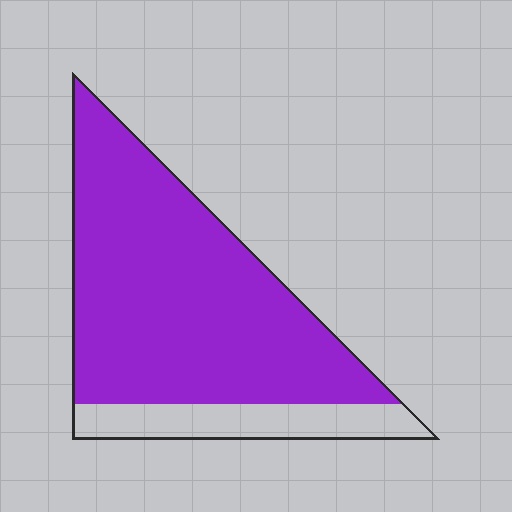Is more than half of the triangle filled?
Yes.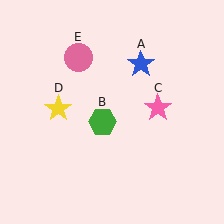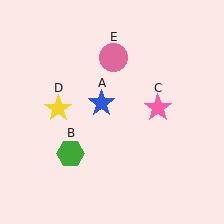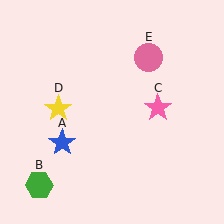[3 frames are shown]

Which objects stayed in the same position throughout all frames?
Pink star (object C) and yellow star (object D) remained stationary.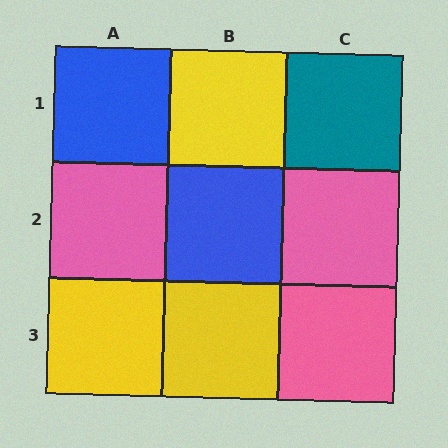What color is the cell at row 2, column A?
Pink.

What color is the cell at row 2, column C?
Pink.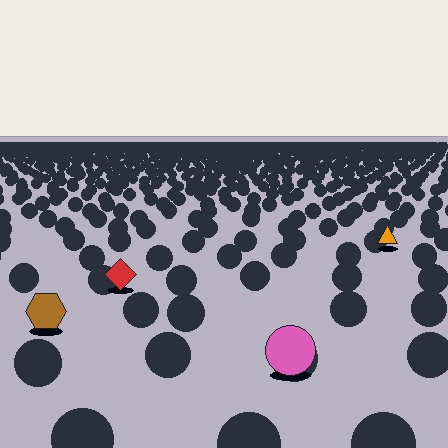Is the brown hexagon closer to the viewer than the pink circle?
No. The pink circle is closer — you can tell from the texture gradient: the ground texture is coarser near it.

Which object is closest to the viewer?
The pink circle is closest. The texture marks near it are larger and more spread out.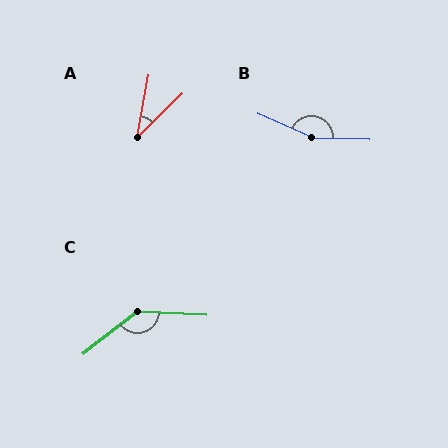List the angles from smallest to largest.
A (35°), C (139°), B (157°).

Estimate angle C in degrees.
Approximately 139 degrees.